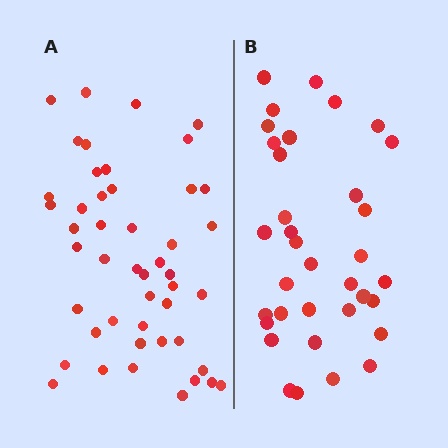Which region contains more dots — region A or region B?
Region A (the left region) has more dots.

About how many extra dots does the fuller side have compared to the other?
Region A has roughly 12 or so more dots than region B.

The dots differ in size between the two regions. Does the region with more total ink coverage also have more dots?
No. Region B has more total ink coverage because its dots are larger, but region A actually contains more individual dots. Total area can be misleading — the number of items is what matters here.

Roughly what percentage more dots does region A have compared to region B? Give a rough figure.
About 35% more.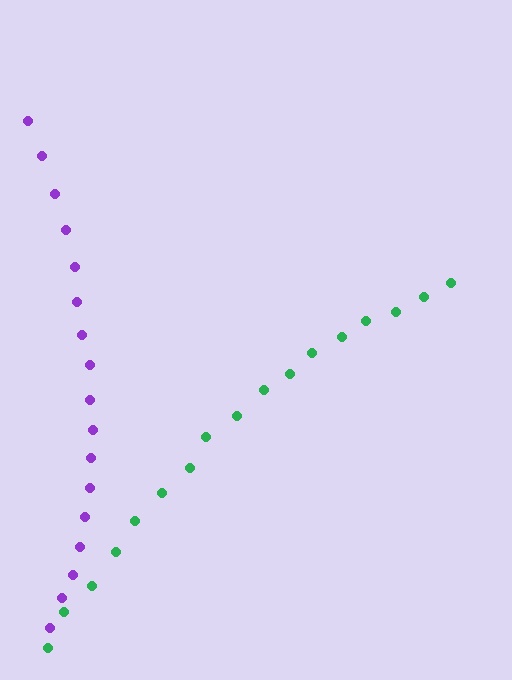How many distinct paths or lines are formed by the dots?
There are 2 distinct paths.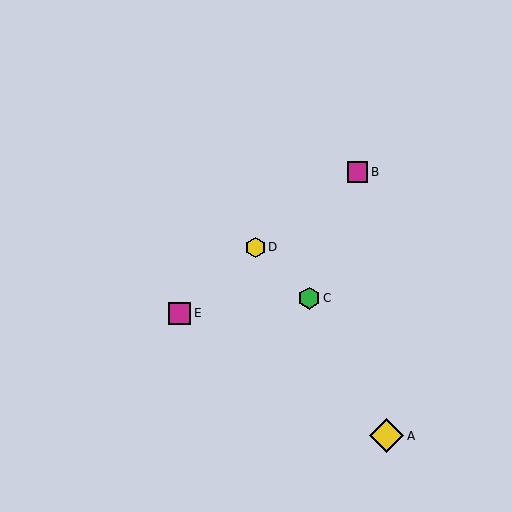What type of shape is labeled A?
Shape A is a yellow diamond.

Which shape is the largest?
The yellow diamond (labeled A) is the largest.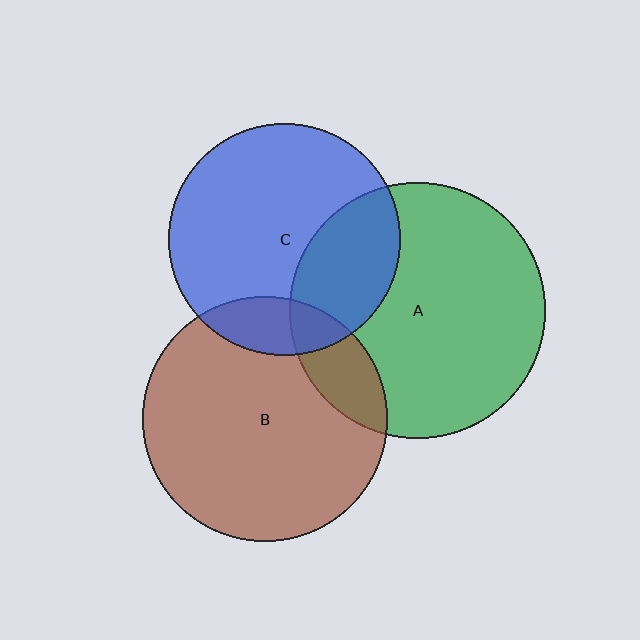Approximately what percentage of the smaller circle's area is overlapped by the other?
Approximately 15%.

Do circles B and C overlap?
Yes.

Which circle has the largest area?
Circle A (green).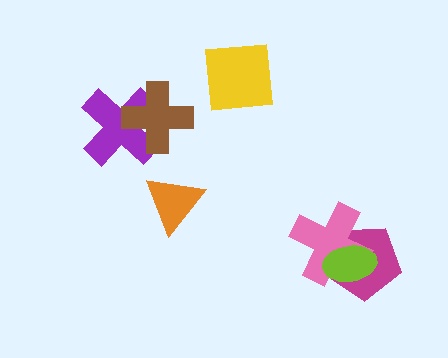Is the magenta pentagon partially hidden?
Yes, it is partially covered by another shape.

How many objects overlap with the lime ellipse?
2 objects overlap with the lime ellipse.